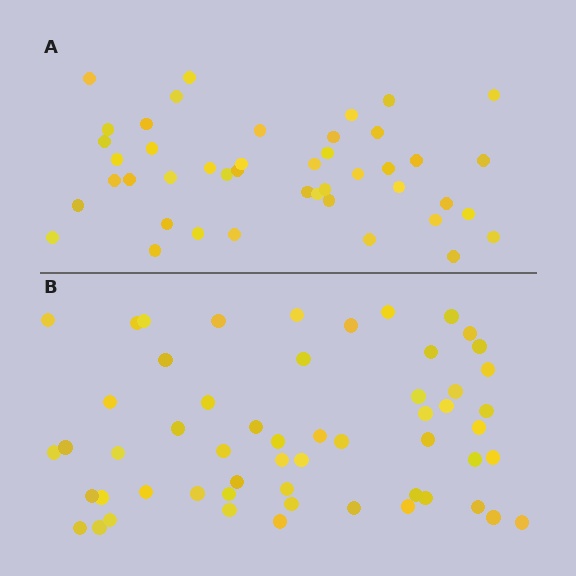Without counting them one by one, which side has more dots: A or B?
Region B (the bottom region) has more dots.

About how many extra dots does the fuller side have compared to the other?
Region B has roughly 12 or so more dots than region A.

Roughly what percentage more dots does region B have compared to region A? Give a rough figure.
About 25% more.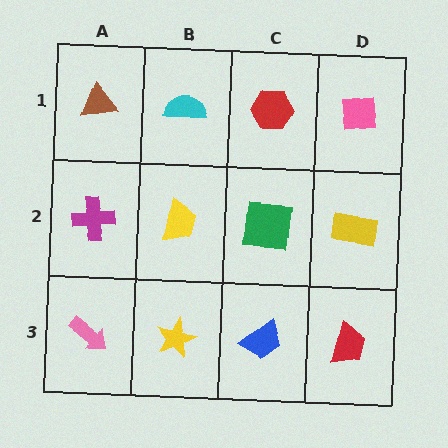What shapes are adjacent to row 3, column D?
A yellow rectangle (row 2, column D), a blue trapezoid (row 3, column C).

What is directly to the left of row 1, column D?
A red hexagon.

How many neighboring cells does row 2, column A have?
3.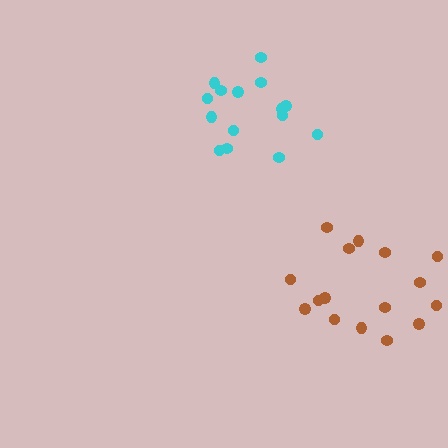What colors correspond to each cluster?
The clusters are colored: cyan, brown.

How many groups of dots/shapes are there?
There are 2 groups.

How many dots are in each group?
Group 1: 15 dots, Group 2: 16 dots (31 total).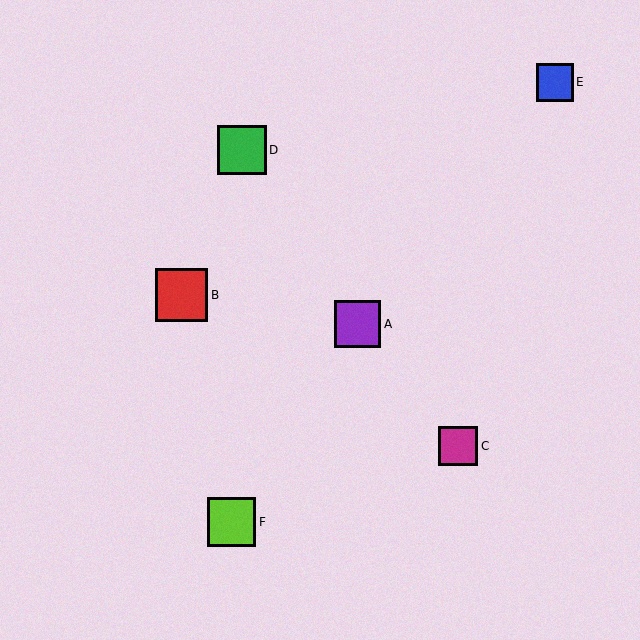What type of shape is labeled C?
Shape C is a magenta square.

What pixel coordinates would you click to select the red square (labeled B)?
Click at (181, 295) to select the red square B.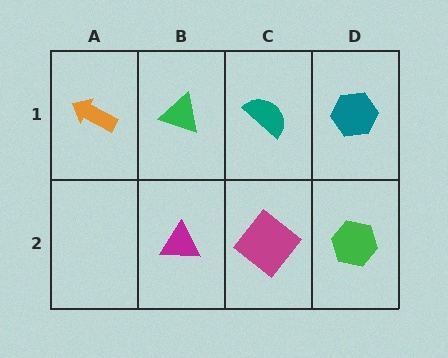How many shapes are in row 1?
4 shapes.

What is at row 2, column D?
A green hexagon.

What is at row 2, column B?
A magenta triangle.